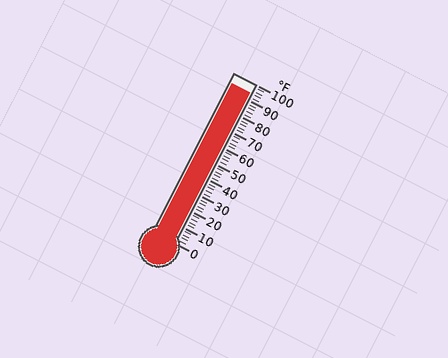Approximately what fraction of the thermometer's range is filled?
The thermometer is filled to approximately 95% of its range.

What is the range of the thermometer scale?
The thermometer scale ranges from 0°F to 100°F.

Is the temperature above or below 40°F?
The temperature is above 40°F.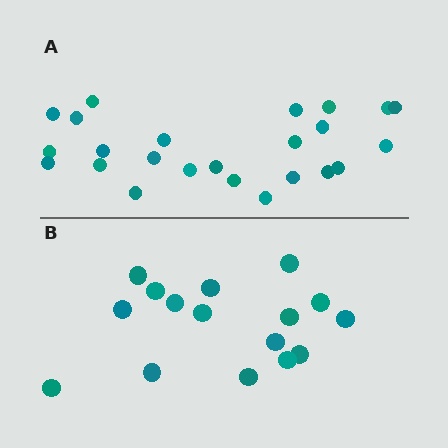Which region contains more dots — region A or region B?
Region A (the top region) has more dots.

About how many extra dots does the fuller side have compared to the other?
Region A has roughly 8 or so more dots than region B.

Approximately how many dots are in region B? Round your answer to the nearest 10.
About 20 dots. (The exact count is 16, which rounds to 20.)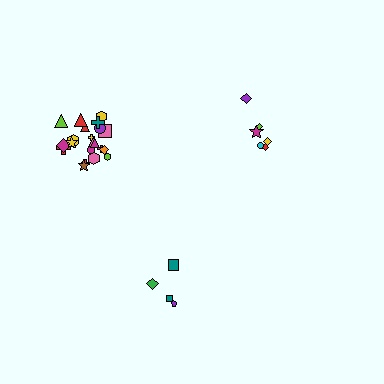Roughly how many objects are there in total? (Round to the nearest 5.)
Roughly 35 objects in total.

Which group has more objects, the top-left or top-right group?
The top-left group.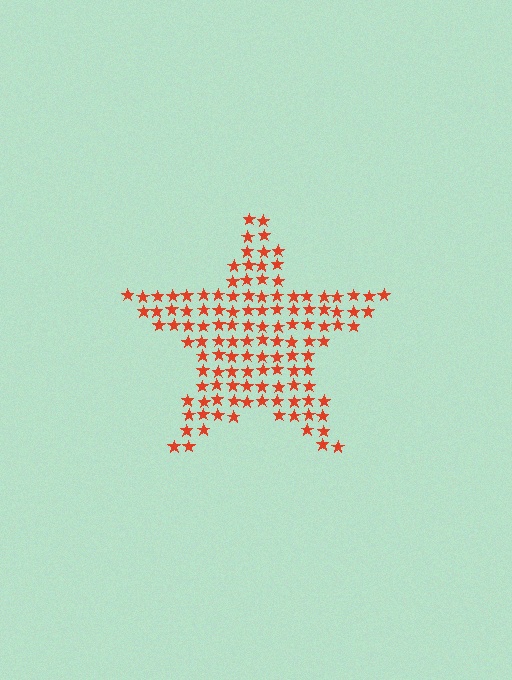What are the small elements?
The small elements are stars.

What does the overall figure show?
The overall figure shows a star.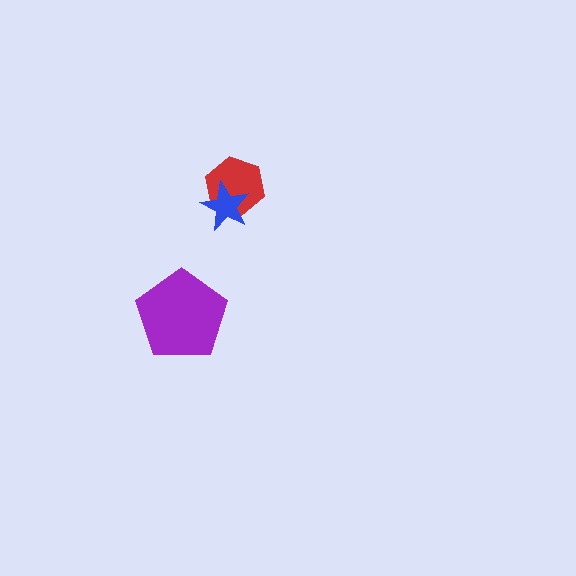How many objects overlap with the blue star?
1 object overlaps with the blue star.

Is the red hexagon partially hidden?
Yes, it is partially covered by another shape.